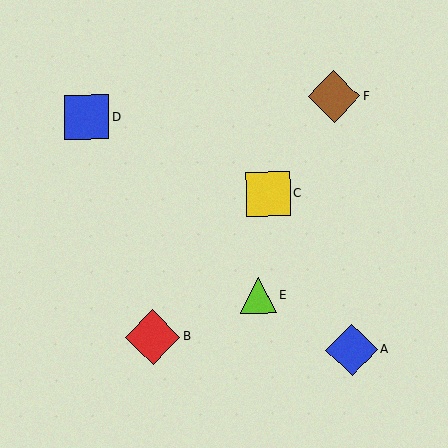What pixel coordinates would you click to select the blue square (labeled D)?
Click at (87, 117) to select the blue square D.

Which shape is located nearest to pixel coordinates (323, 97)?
The brown diamond (labeled F) at (334, 96) is nearest to that location.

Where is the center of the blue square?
The center of the blue square is at (87, 117).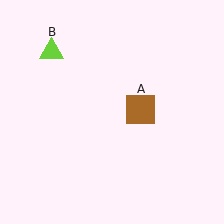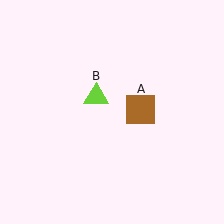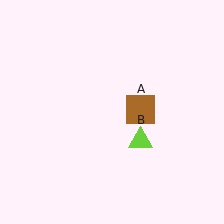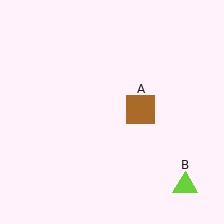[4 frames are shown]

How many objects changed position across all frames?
1 object changed position: lime triangle (object B).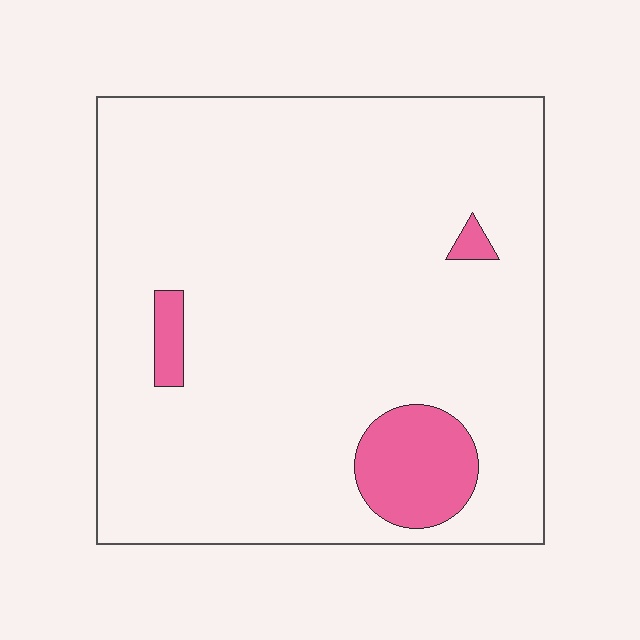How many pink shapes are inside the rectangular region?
3.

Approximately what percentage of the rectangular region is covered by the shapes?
Approximately 10%.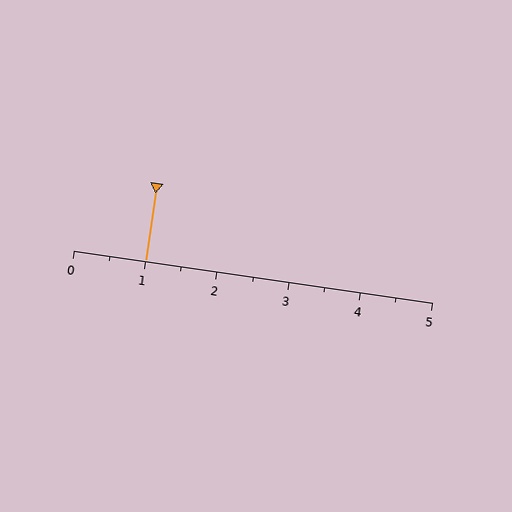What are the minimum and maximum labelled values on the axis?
The axis runs from 0 to 5.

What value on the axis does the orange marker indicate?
The marker indicates approximately 1.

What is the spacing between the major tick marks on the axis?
The major ticks are spaced 1 apart.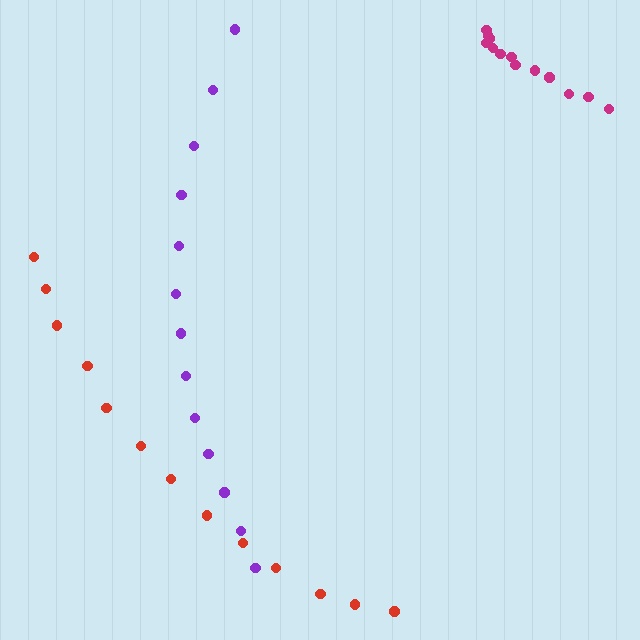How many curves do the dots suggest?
There are 3 distinct paths.